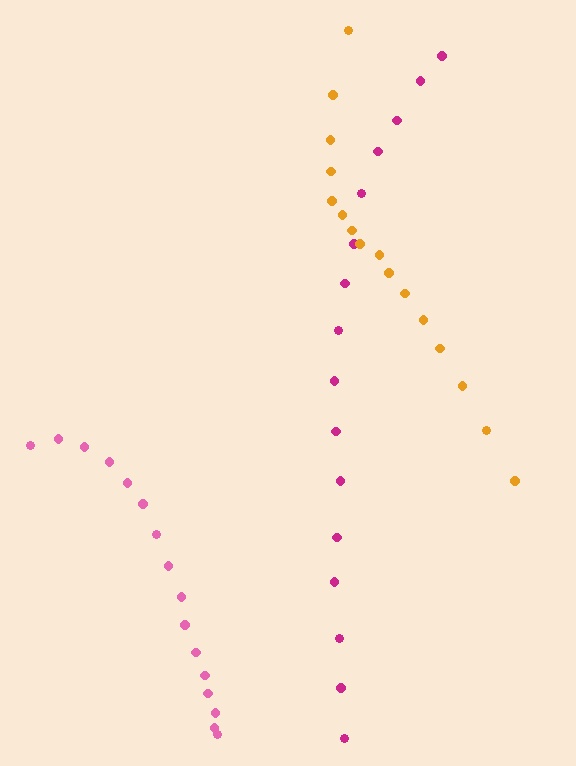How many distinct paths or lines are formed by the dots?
There are 3 distinct paths.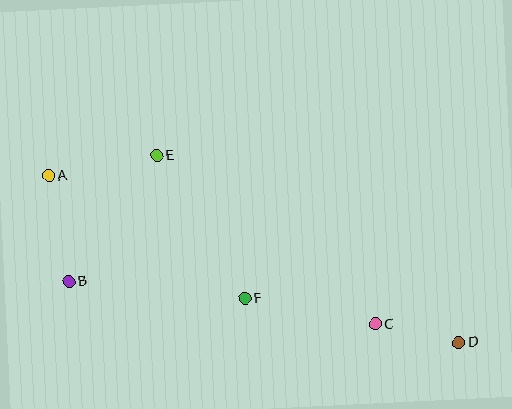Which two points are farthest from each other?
Points A and D are farthest from each other.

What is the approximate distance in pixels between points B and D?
The distance between B and D is approximately 395 pixels.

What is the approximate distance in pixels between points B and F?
The distance between B and F is approximately 177 pixels.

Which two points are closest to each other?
Points C and D are closest to each other.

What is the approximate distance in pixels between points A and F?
The distance between A and F is approximately 231 pixels.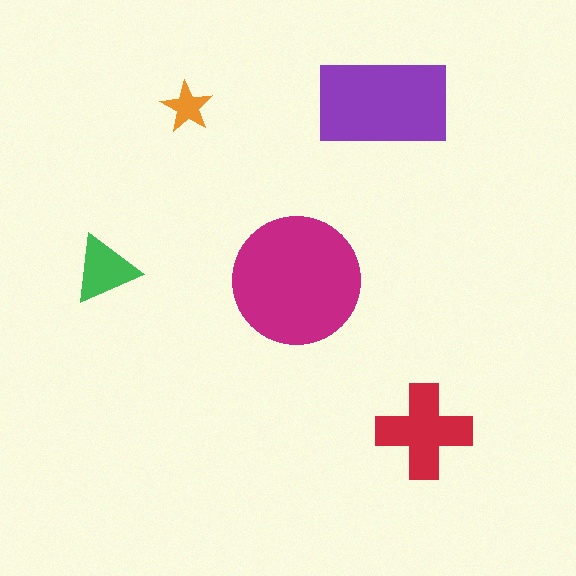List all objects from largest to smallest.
The magenta circle, the purple rectangle, the red cross, the green triangle, the orange star.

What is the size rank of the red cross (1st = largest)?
3rd.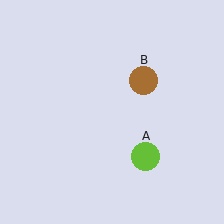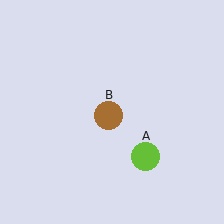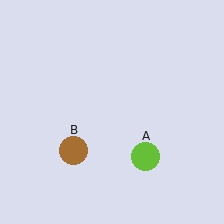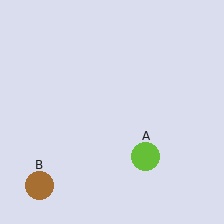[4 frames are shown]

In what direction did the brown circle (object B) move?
The brown circle (object B) moved down and to the left.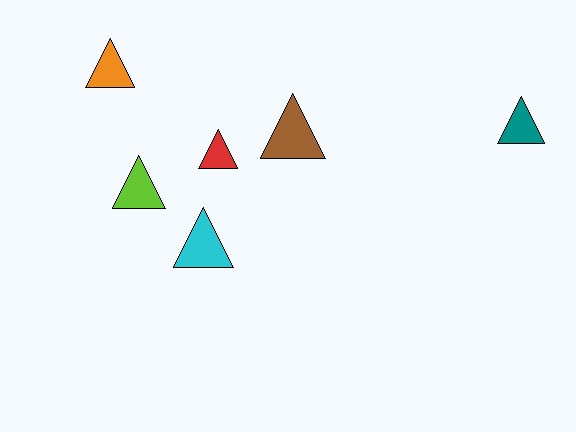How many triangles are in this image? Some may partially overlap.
There are 6 triangles.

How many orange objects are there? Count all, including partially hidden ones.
There is 1 orange object.